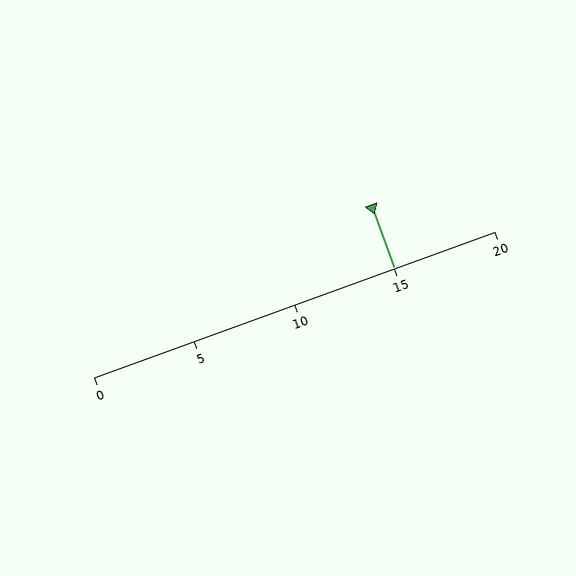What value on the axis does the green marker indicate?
The marker indicates approximately 15.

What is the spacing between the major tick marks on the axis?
The major ticks are spaced 5 apart.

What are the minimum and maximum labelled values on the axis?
The axis runs from 0 to 20.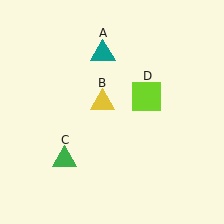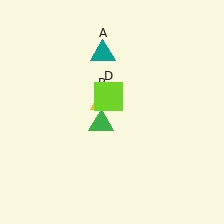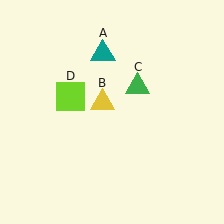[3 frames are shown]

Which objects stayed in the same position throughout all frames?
Teal triangle (object A) and yellow triangle (object B) remained stationary.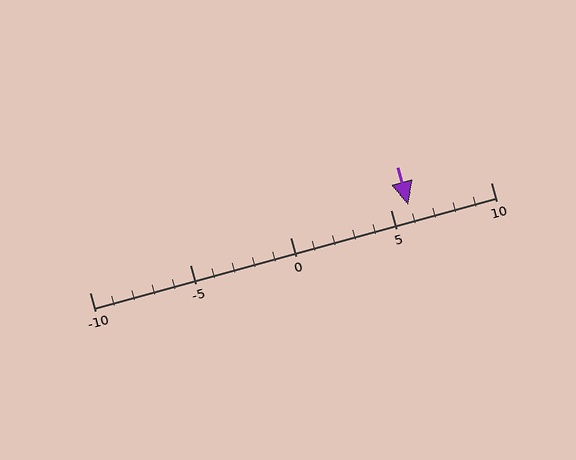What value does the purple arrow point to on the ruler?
The purple arrow points to approximately 6.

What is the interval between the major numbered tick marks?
The major tick marks are spaced 5 units apart.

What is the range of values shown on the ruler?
The ruler shows values from -10 to 10.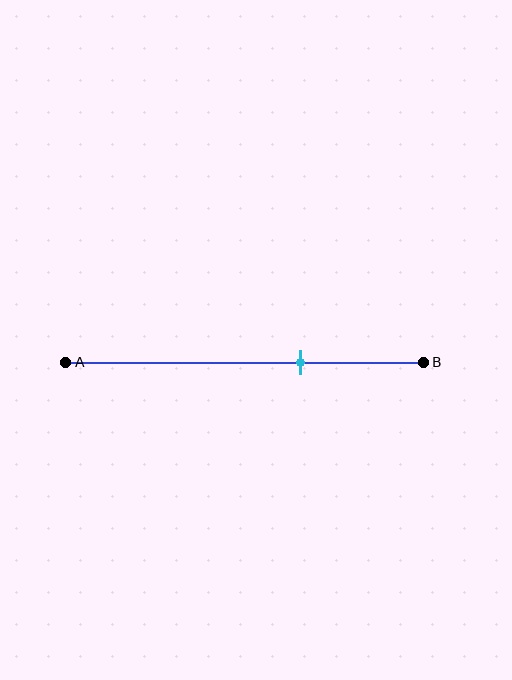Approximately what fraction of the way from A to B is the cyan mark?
The cyan mark is approximately 65% of the way from A to B.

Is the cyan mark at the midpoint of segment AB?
No, the mark is at about 65% from A, not at the 50% midpoint.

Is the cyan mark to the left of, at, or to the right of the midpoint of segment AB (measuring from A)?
The cyan mark is to the right of the midpoint of segment AB.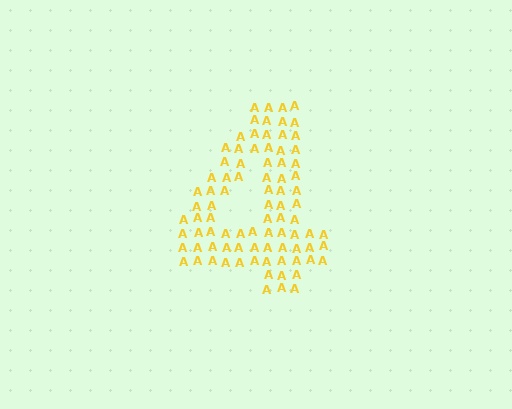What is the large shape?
The large shape is the digit 4.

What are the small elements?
The small elements are letter A's.